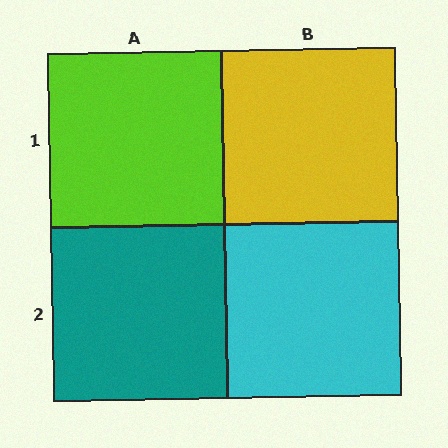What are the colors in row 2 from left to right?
Teal, cyan.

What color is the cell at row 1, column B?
Yellow.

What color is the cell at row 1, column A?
Lime.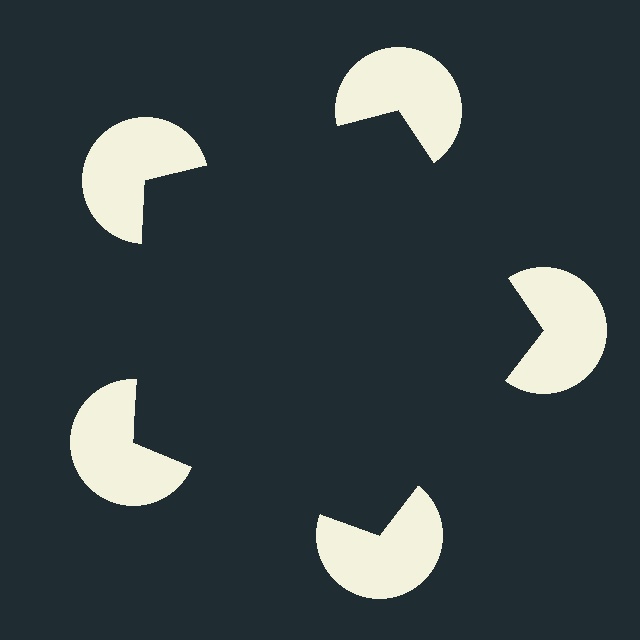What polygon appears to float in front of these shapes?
An illusory pentagon — its edges are inferred from the aligned wedge cuts in the pac-man discs, not physically drawn.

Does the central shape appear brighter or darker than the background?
It typically appears slightly darker than the background, even though no actual brightness change is drawn.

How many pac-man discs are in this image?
There are 5 — one at each vertex of the illusory pentagon.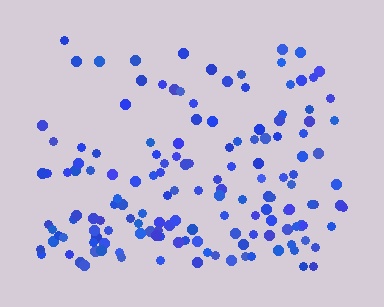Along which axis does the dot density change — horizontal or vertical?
Vertical.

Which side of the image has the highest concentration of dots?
The bottom.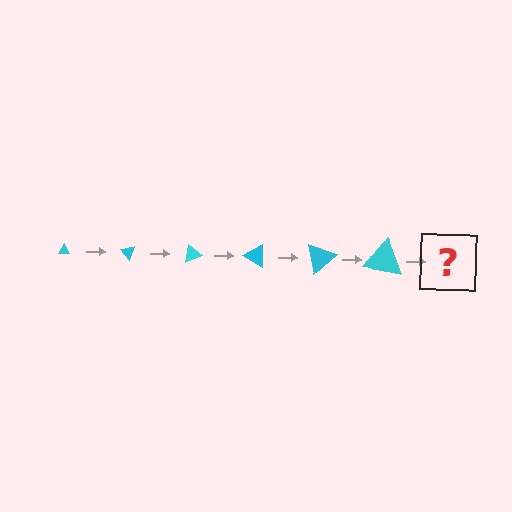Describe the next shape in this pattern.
It should be a triangle, larger than the previous one and rotated 300 degrees from the start.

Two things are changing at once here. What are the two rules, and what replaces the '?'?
The two rules are that the triangle grows larger each step and it rotates 50 degrees each step. The '?' should be a triangle, larger than the previous one and rotated 300 degrees from the start.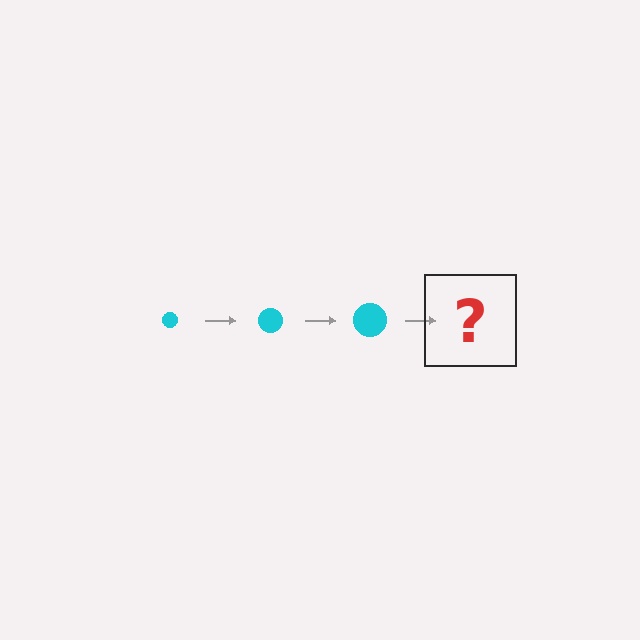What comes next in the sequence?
The next element should be a cyan circle, larger than the previous one.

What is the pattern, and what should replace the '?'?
The pattern is that the circle gets progressively larger each step. The '?' should be a cyan circle, larger than the previous one.